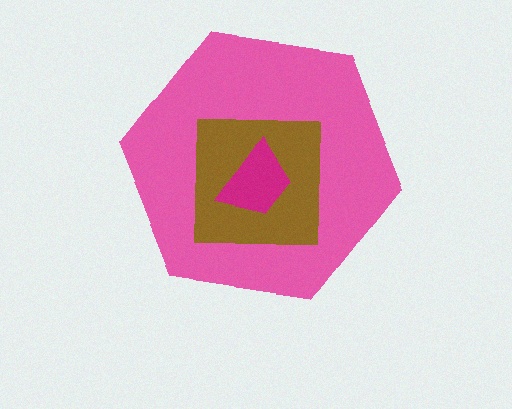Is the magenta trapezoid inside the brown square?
Yes.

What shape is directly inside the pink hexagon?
The brown square.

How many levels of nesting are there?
3.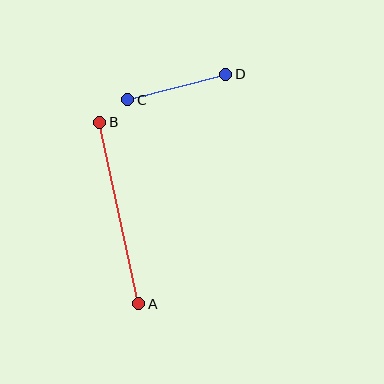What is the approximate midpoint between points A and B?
The midpoint is at approximately (119, 213) pixels.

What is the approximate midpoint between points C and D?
The midpoint is at approximately (177, 87) pixels.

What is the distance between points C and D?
The distance is approximately 102 pixels.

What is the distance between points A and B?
The distance is approximately 185 pixels.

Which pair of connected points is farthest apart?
Points A and B are farthest apart.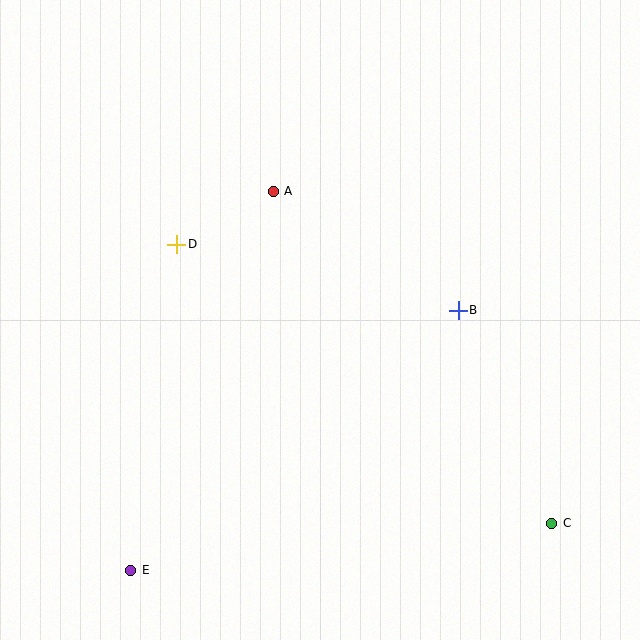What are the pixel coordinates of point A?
Point A is at (273, 191).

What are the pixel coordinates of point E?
Point E is at (131, 570).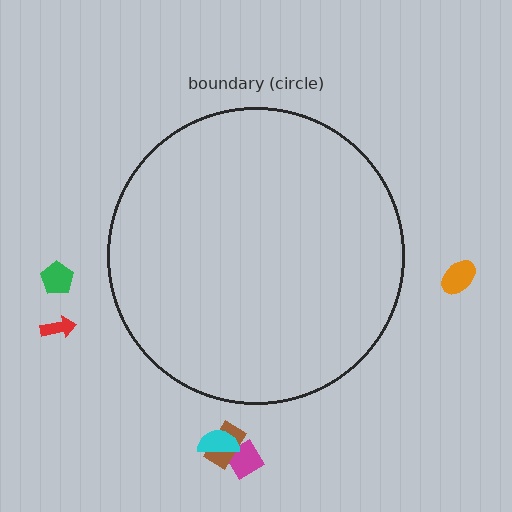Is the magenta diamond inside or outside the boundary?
Outside.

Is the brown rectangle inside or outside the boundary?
Outside.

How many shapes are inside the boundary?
0 inside, 6 outside.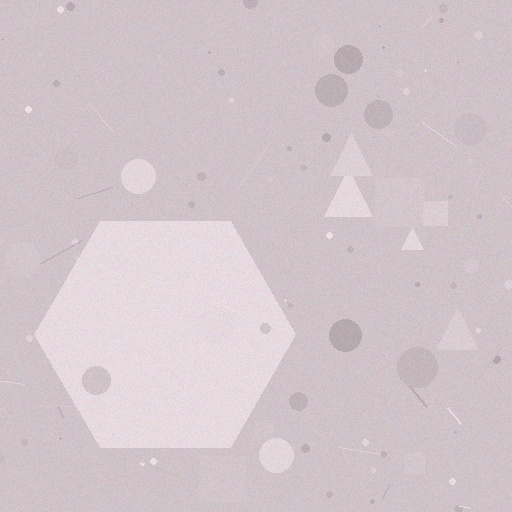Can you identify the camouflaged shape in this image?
The camouflaged shape is a hexagon.